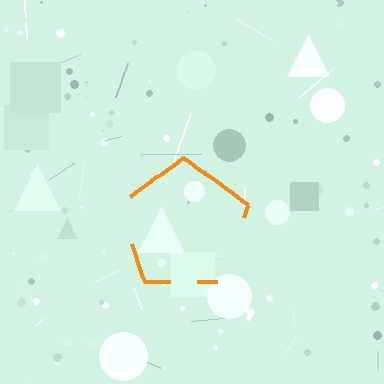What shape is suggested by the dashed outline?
The dashed outline suggests a pentagon.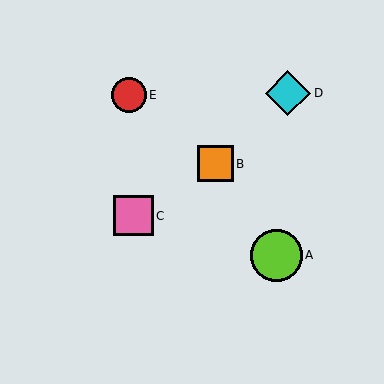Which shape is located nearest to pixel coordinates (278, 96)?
The cyan diamond (labeled D) at (288, 93) is nearest to that location.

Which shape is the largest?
The lime circle (labeled A) is the largest.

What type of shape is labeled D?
Shape D is a cyan diamond.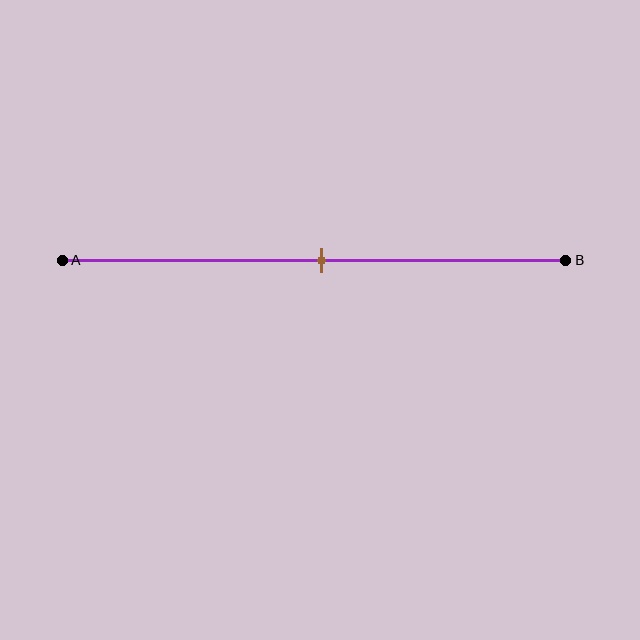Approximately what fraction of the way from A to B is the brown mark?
The brown mark is approximately 50% of the way from A to B.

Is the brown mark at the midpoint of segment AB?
Yes, the mark is approximately at the midpoint.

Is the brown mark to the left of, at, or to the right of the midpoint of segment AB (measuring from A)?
The brown mark is approximately at the midpoint of segment AB.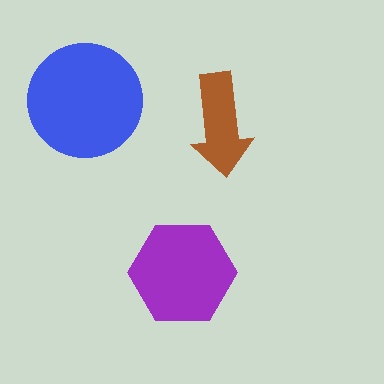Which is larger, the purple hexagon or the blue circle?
The blue circle.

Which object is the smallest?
The brown arrow.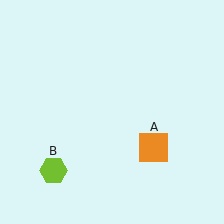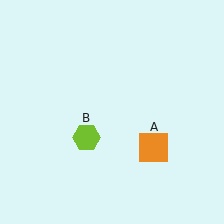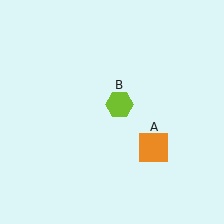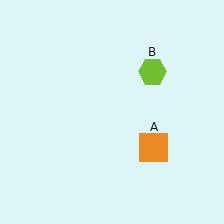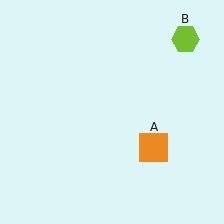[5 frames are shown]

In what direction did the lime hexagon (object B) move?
The lime hexagon (object B) moved up and to the right.